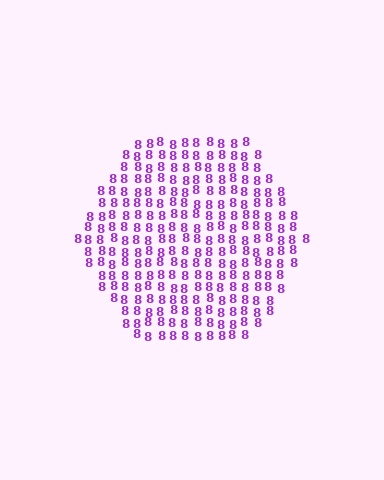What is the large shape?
The large shape is a hexagon.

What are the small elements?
The small elements are digit 8's.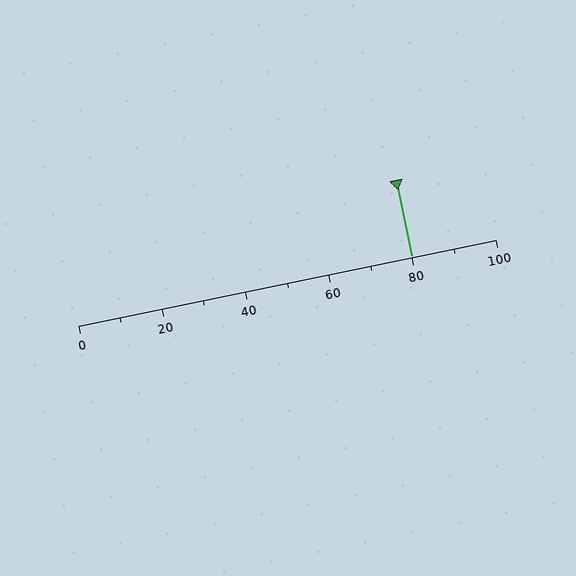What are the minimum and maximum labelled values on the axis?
The axis runs from 0 to 100.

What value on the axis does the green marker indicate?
The marker indicates approximately 80.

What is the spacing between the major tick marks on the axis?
The major ticks are spaced 20 apart.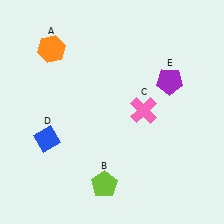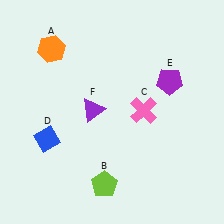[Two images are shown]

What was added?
A purple triangle (F) was added in Image 2.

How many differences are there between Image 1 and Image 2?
There is 1 difference between the two images.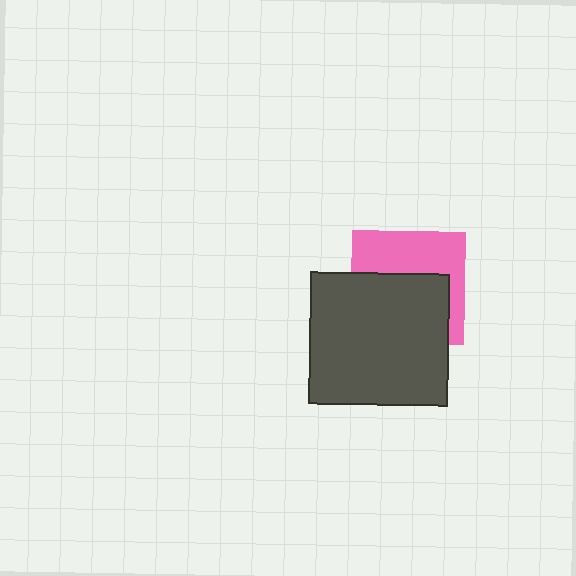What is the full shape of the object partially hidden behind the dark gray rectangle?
The partially hidden object is a pink square.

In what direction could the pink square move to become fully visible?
The pink square could move up. That would shift it out from behind the dark gray rectangle entirely.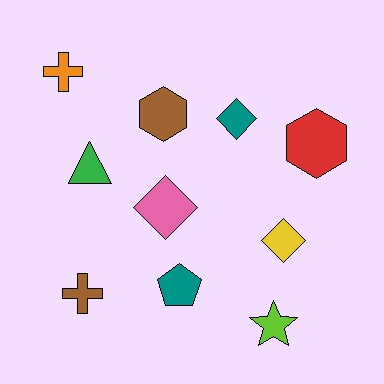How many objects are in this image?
There are 10 objects.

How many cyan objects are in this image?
There are no cyan objects.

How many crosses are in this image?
There are 2 crosses.